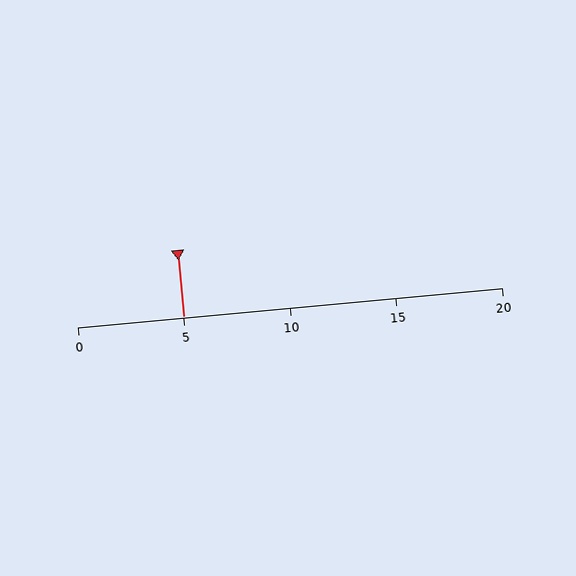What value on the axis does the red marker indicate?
The marker indicates approximately 5.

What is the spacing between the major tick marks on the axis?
The major ticks are spaced 5 apart.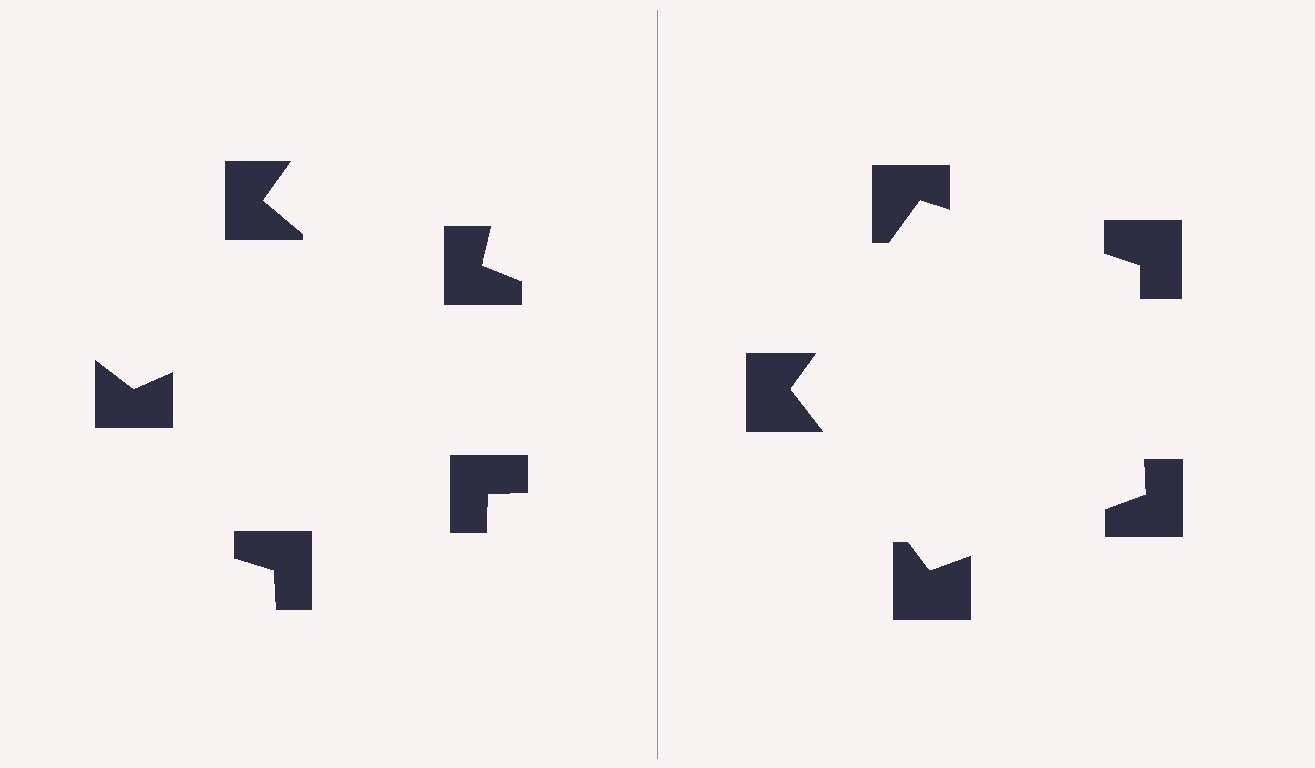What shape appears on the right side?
An illusory pentagon.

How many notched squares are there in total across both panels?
10 — 5 on each side.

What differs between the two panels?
The notched squares are positioned identically on both sides; only the wedge orientations differ. On the right they align to a pentagon; on the left they are misaligned.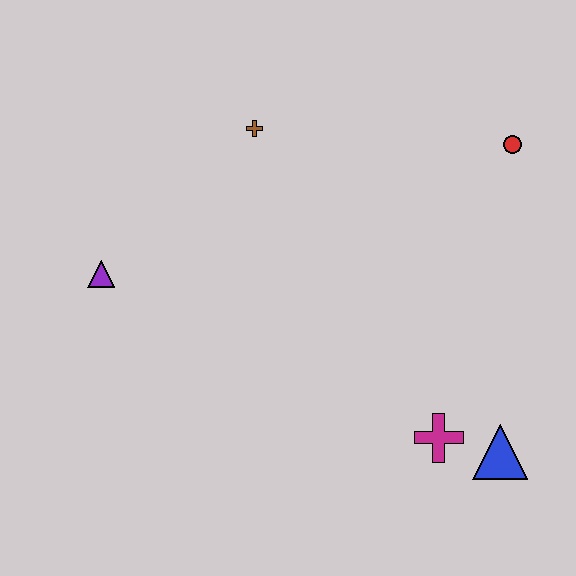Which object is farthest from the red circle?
The purple triangle is farthest from the red circle.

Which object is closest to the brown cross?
The purple triangle is closest to the brown cross.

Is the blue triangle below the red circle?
Yes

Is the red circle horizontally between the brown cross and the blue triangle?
No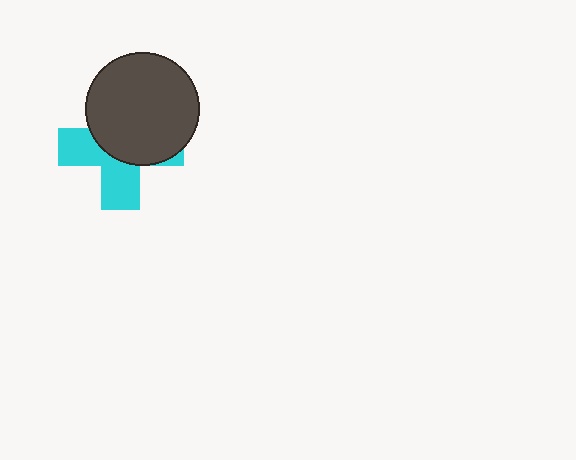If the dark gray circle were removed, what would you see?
You would see the complete cyan cross.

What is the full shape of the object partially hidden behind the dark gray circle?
The partially hidden object is a cyan cross.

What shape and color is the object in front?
The object in front is a dark gray circle.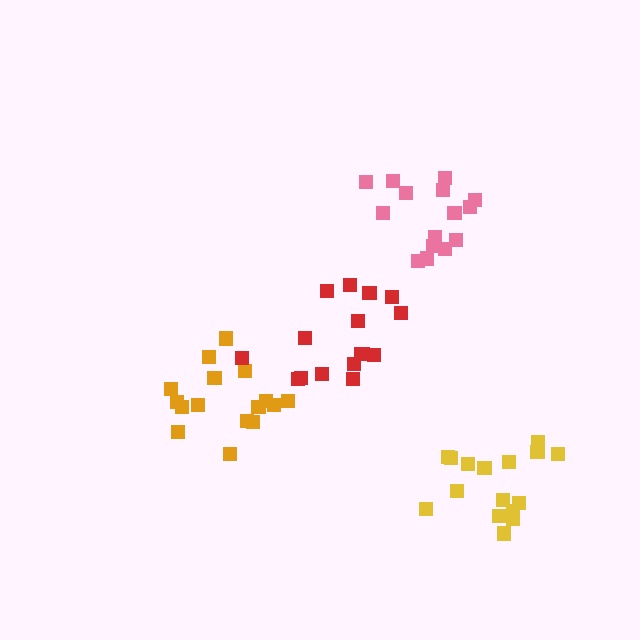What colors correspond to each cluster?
The clusters are colored: orange, pink, yellow, red.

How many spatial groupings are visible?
There are 4 spatial groupings.